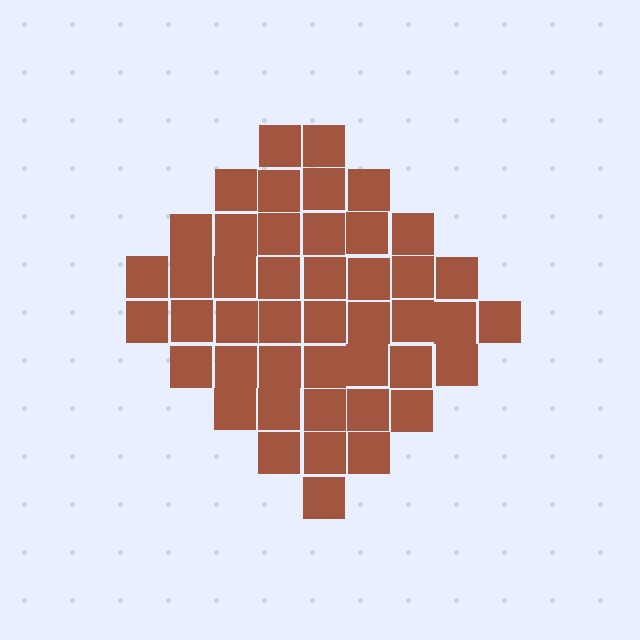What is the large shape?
The large shape is a diamond.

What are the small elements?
The small elements are squares.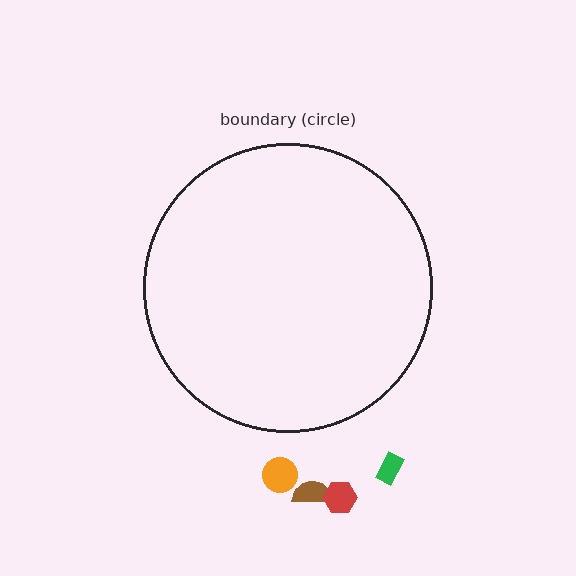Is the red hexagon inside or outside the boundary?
Outside.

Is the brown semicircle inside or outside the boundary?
Outside.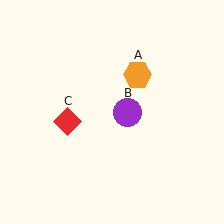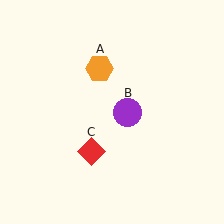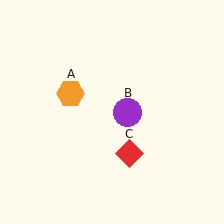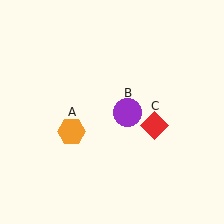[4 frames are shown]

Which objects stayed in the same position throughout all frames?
Purple circle (object B) remained stationary.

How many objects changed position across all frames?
2 objects changed position: orange hexagon (object A), red diamond (object C).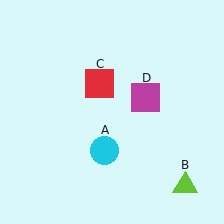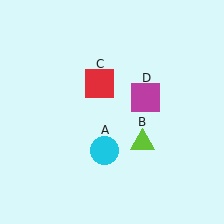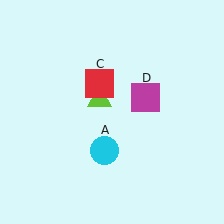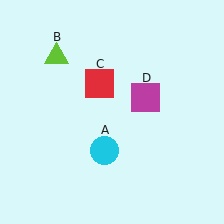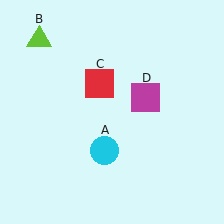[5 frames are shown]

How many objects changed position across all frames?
1 object changed position: lime triangle (object B).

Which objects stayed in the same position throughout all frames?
Cyan circle (object A) and red square (object C) and magenta square (object D) remained stationary.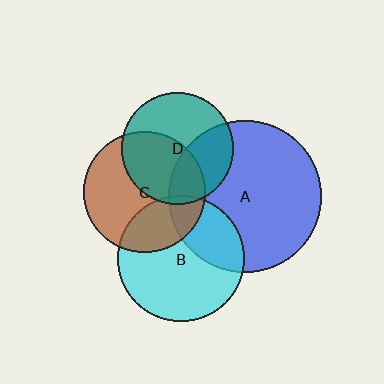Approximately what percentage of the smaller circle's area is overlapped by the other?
Approximately 5%.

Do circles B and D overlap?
Yes.